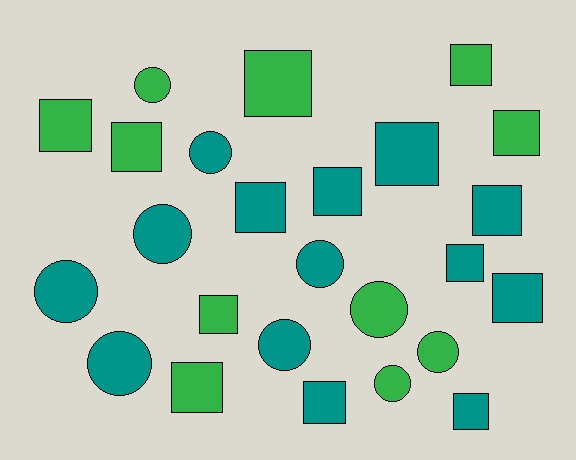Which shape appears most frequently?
Square, with 15 objects.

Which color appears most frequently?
Teal, with 14 objects.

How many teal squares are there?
There are 8 teal squares.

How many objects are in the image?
There are 25 objects.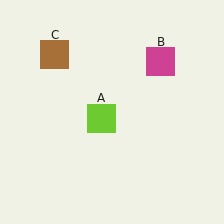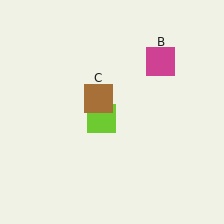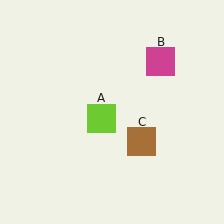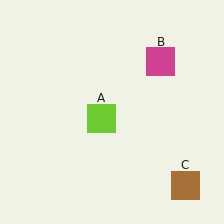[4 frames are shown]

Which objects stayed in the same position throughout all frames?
Lime square (object A) and magenta square (object B) remained stationary.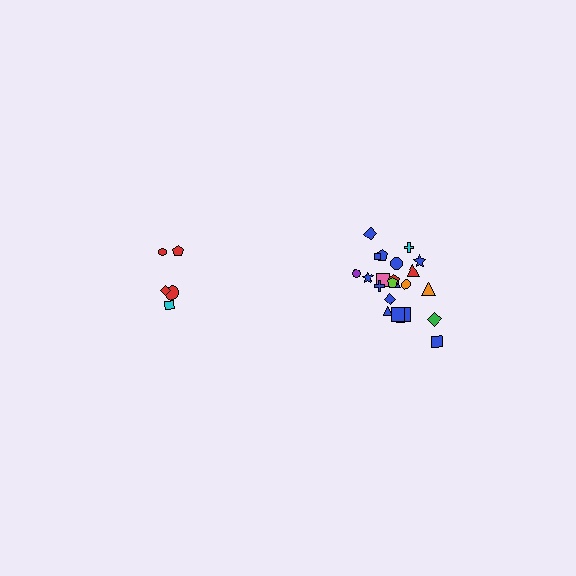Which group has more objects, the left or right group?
The right group.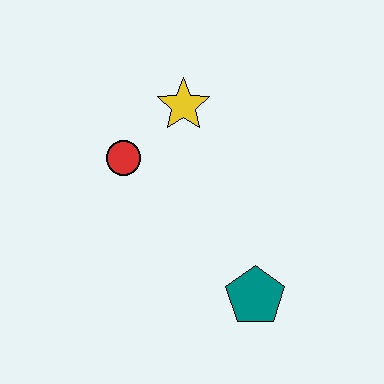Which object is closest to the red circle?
The yellow star is closest to the red circle.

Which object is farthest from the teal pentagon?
The yellow star is farthest from the teal pentagon.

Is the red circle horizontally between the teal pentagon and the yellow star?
No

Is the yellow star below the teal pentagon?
No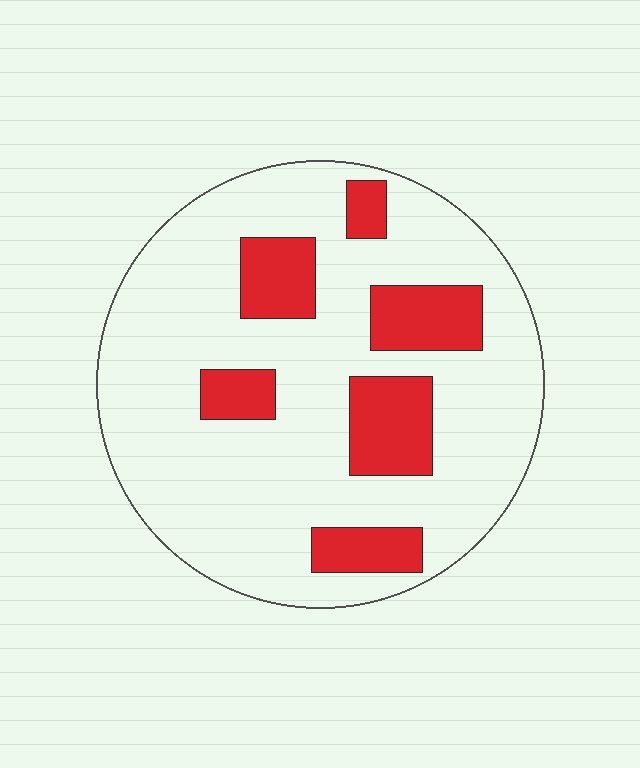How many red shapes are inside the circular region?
6.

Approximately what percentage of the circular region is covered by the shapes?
Approximately 20%.